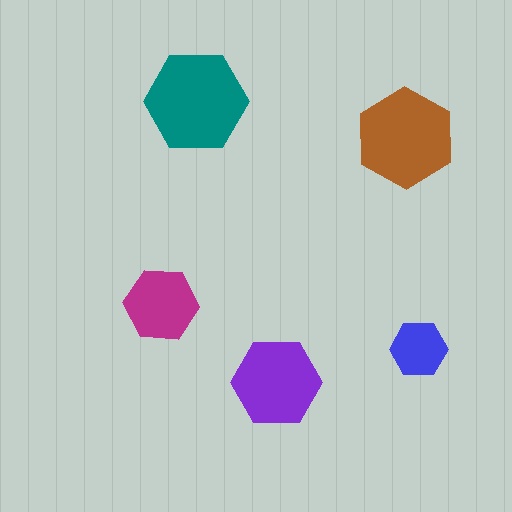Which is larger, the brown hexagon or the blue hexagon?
The brown one.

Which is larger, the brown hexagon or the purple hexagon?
The brown one.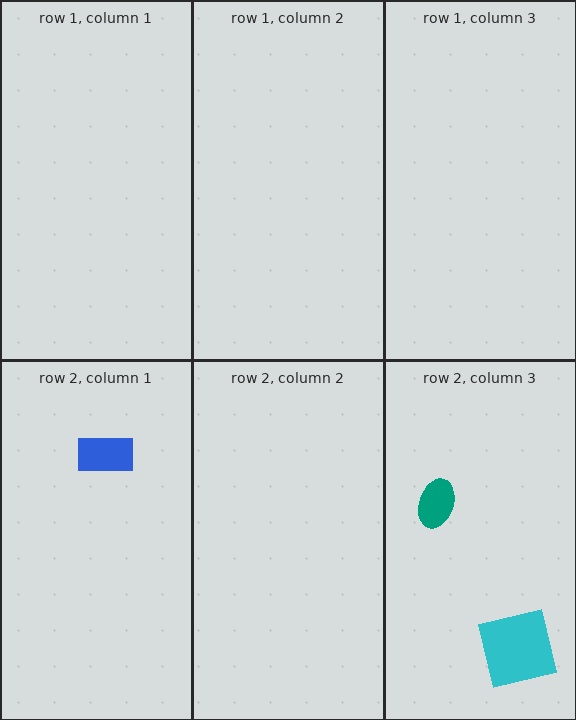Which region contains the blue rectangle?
The row 2, column 1 region.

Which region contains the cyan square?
The row 2, column 3 region.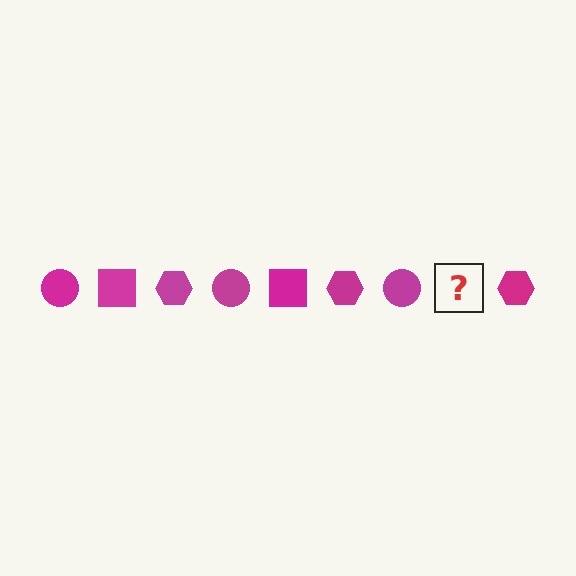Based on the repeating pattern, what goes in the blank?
The blank should be a magenta square.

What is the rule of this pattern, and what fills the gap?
The rule is that the pattern cycles through circle, square, hexagon shapes in magenta. The gap should be filled with a magenta square.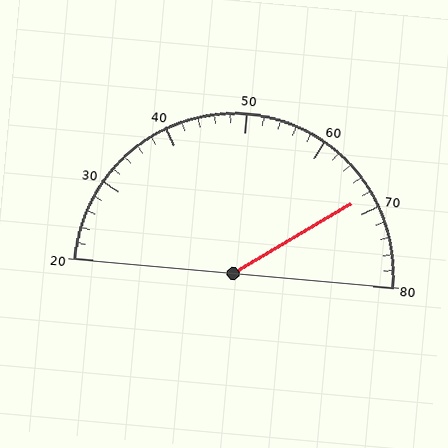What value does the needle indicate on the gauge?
The needle indicates approximately 68.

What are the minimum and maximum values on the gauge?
The gauge ranges from 20 to 80.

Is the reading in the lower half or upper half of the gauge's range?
The reading is in the upper half of the range (20 to 80).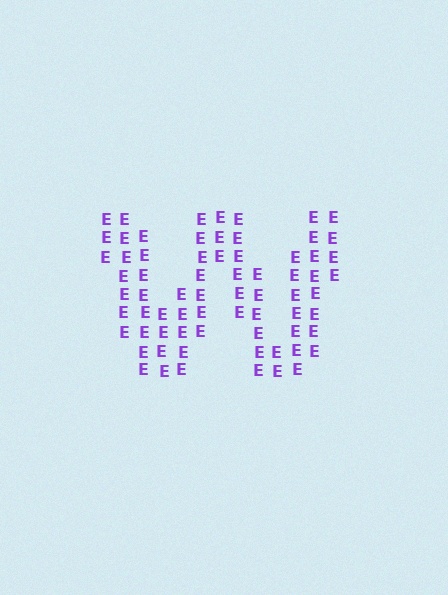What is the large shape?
The large shape is the letter W.